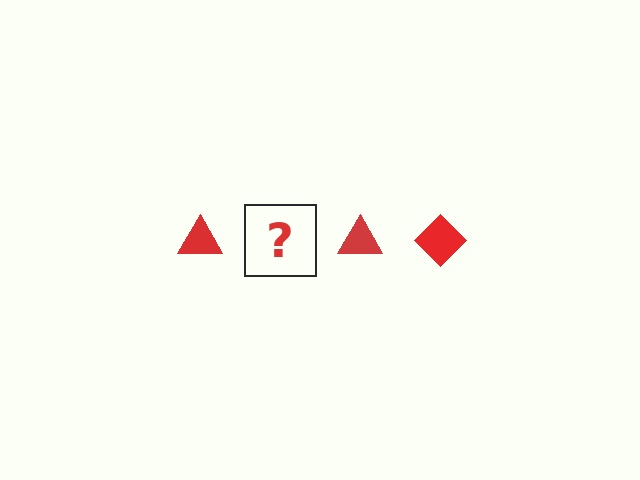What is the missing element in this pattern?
The missing element is a red diamond.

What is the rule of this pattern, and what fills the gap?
The rule is that the pattern cycles through triangle, diamond shapes in red. The gap should be filled with a red diamond.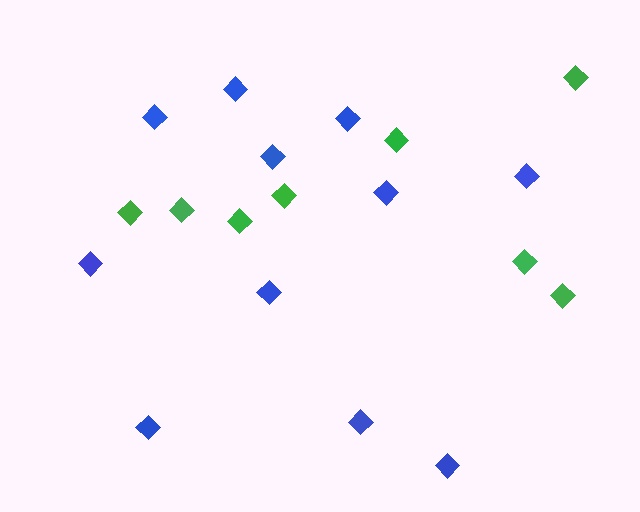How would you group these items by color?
There are 2 groups: one group of blue diamonds (11) and one group of green diamonds (8).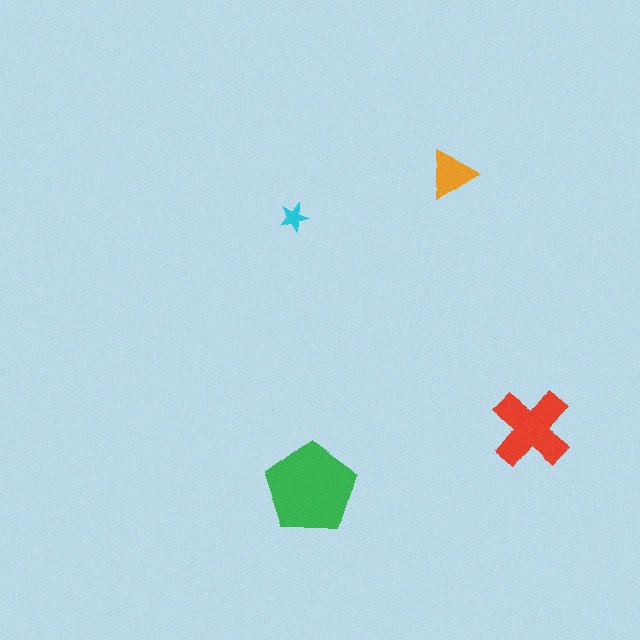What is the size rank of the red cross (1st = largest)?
2nd.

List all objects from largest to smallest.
The green pentagon, the red cross, the orange triangle, the cyan star.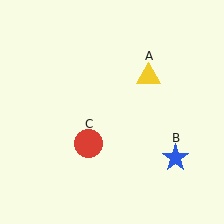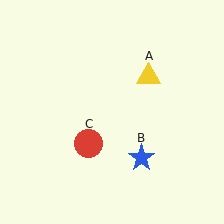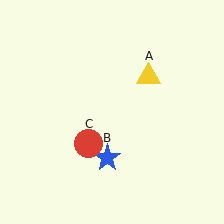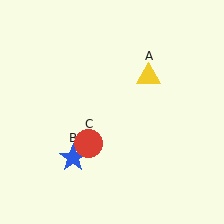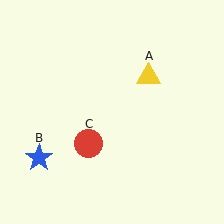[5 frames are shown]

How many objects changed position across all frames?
1 object changed position: blue star (object B).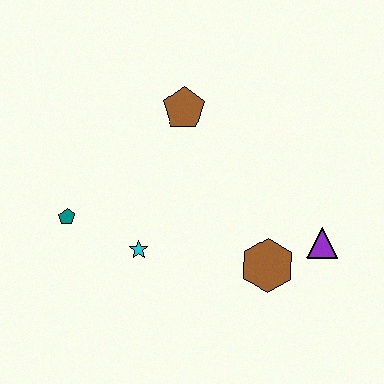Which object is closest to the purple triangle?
The brown hexagon is closest to the purple triangle.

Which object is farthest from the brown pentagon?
The purple triangle is farthest from the brown pentagon.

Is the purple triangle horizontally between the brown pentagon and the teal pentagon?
No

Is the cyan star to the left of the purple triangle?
Yes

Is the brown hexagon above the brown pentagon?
No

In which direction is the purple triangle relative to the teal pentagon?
The purple triangle is to the right of the teal pentagon.